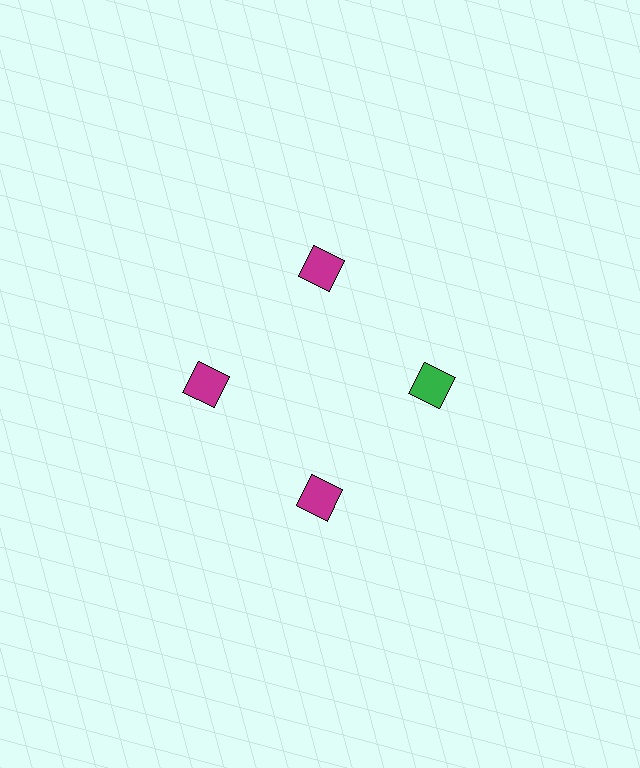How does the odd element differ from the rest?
It has a different color: green instead of magenta.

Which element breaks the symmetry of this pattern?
The green diamond at roughly the 3 o'clock position breaks the symmetry. All other shapes are magenta diamonds.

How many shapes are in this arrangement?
There are 4 shapes arranged in a ring pattern.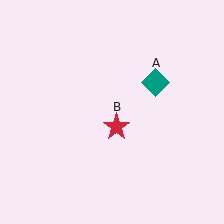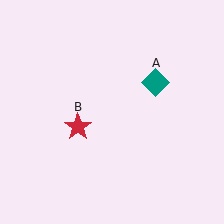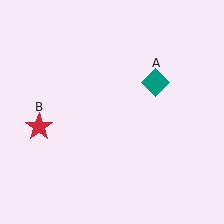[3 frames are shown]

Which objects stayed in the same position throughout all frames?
Teal diamond (object A) remained stationary.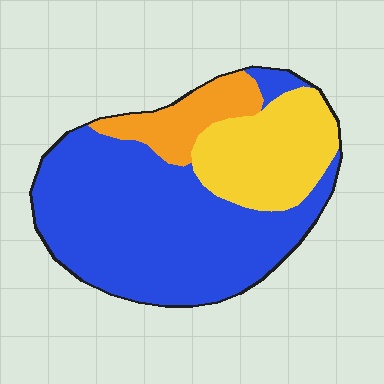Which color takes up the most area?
Blue, at roughly 65%.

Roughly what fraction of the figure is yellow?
Yellow covers roughly 25% of the figure.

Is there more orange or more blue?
Blue.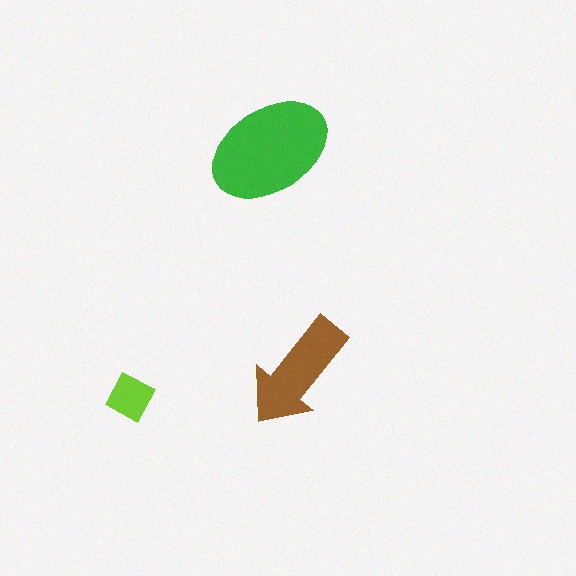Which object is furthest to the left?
The lime square is leftmost.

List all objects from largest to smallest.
The green ellipse, the brown arrow, the lime square.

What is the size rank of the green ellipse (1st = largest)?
1st.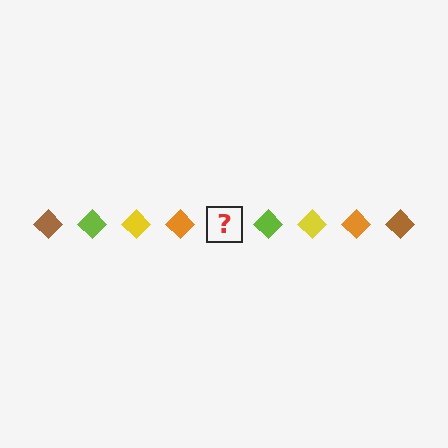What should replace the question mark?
The question mark should be replaced with a brown diamond.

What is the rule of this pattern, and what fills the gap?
The rule is that the pattern cycles through brown, lime, yellow, orange diamonds. The gap should be filled with a brown diamond.